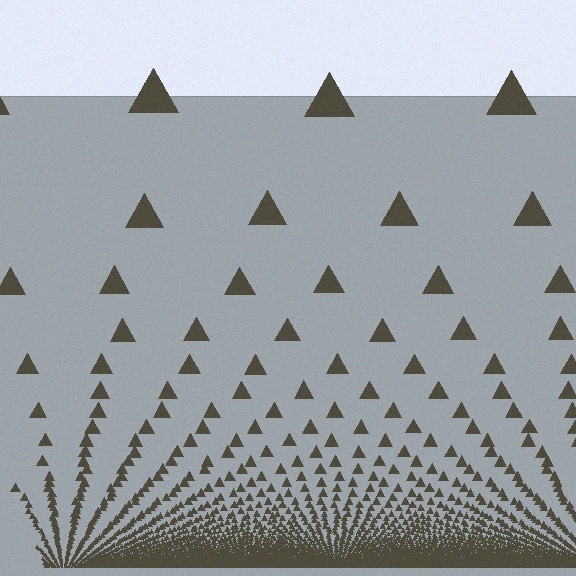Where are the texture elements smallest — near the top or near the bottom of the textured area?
Near the bottom.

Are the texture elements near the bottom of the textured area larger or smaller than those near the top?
Smaller. The gradient is inverted — elements near the bottom are smaller and denser.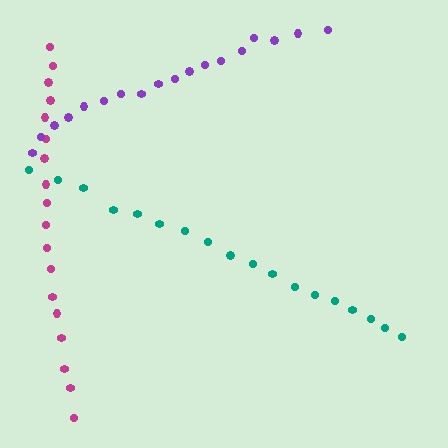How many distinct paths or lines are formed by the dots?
There are 3 distinct paths.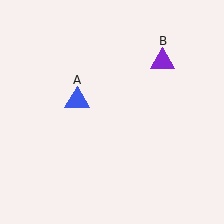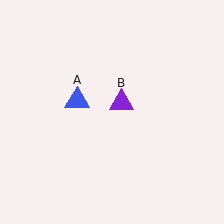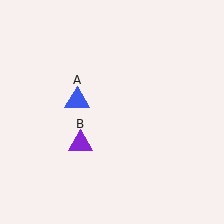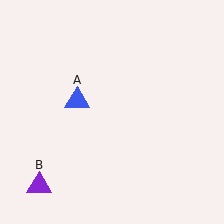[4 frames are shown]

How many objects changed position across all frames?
1 object changed position: purple triangle (object B).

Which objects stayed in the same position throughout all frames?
Blue triangle (object A) remained stationary.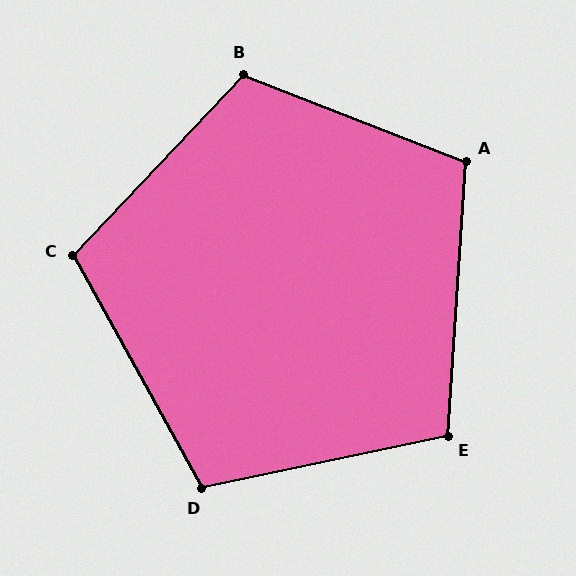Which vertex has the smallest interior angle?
E, at approximately 106 degrees.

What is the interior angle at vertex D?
Approximately 107 degrees (obtuse).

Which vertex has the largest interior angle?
B, at approximately 112 degrees.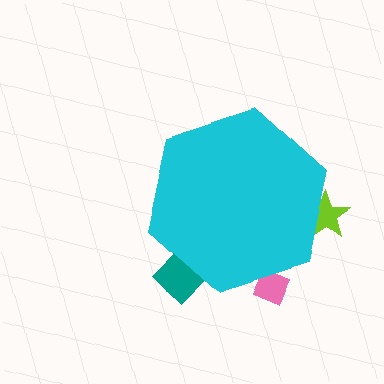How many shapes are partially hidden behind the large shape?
3 shapes are partially hidden.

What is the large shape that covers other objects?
A cyan hexagon.